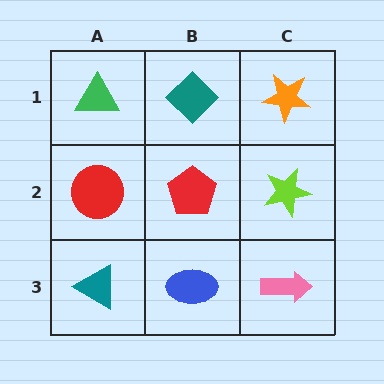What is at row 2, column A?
A red circle.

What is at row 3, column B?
A blue ellipse.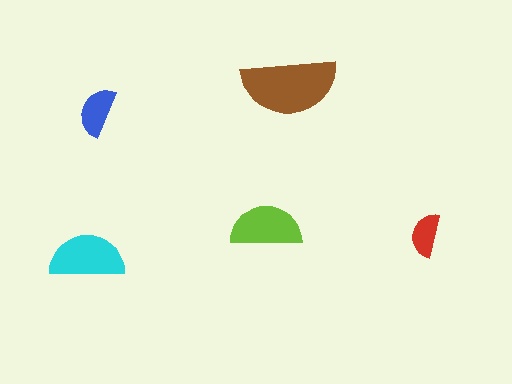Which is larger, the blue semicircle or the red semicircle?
The blue one.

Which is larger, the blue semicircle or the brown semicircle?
The brown one.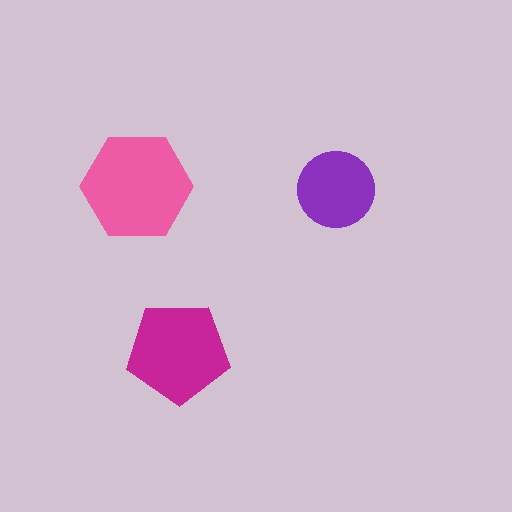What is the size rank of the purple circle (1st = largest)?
3rd.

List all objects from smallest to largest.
The purple circle, the magenta pentagon, the pink hexagon.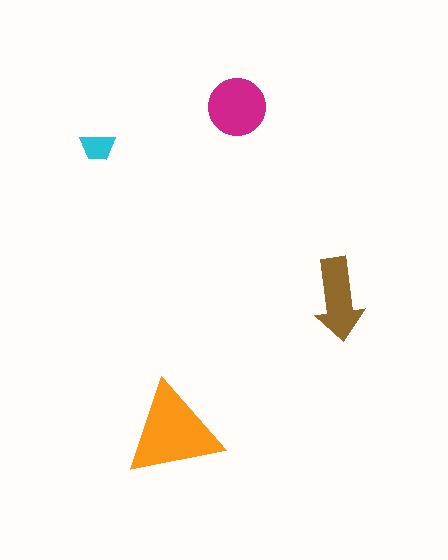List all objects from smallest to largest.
The cyan trapezoid, the brown arrow, the magenta circle, the orange triangle.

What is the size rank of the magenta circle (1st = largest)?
2nd.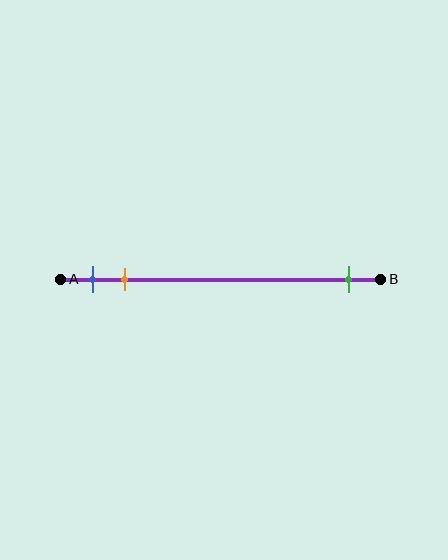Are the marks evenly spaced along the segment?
No, the marks are not evenly spaced.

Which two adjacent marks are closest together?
The blue and orange marks are the closest adjacent pair.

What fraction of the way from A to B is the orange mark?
The orange mark is approximately 20% (0.2) of the way from A to B.